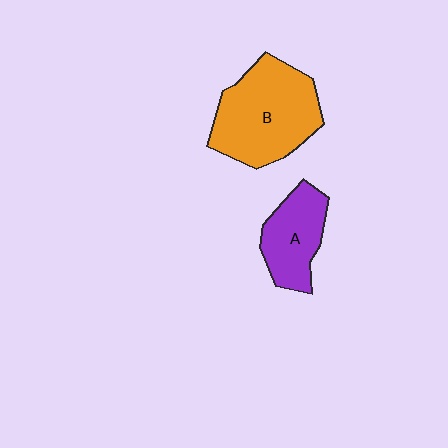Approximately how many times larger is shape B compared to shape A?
Approximately 1.7 times.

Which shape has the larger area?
Shape B (orange).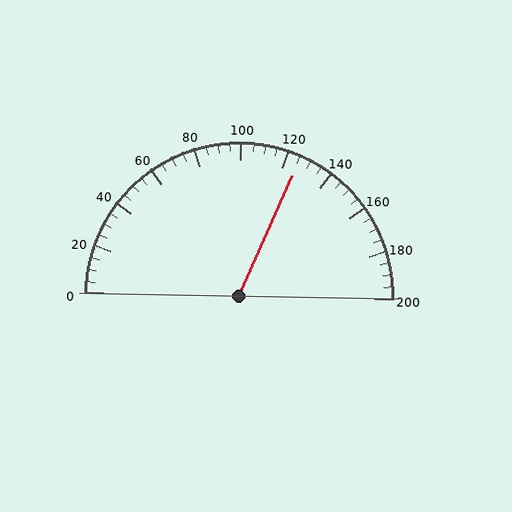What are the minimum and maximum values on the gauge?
The gauge ranges from 0 to 200.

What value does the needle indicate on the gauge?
The needle indicates approximately 125.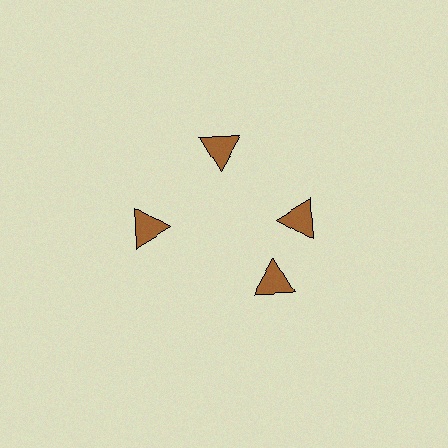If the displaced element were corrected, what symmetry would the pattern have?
It would have 4-fold rotational symmetry — the pattern would map onto itself every 90 degrees.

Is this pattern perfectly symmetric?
No. The 4 brown triangles are arranged in a ring, but one element near the 6 o'clock position is rotated out of alignment along the ring, breaking the 4-fold rotational symmetry.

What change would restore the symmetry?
The symmetry would be restored by rotating it back into even spacing with its neighbors so that all 4 triangles sit at equal angles and equal distance from the center.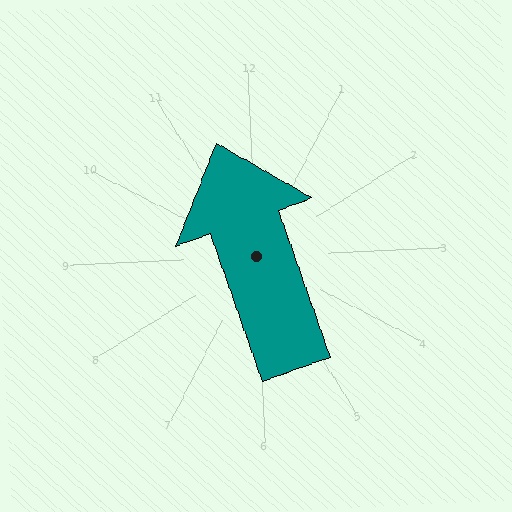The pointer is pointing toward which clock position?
Roughly 11 o'clock.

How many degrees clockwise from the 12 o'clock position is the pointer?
Approximately 343 degrees.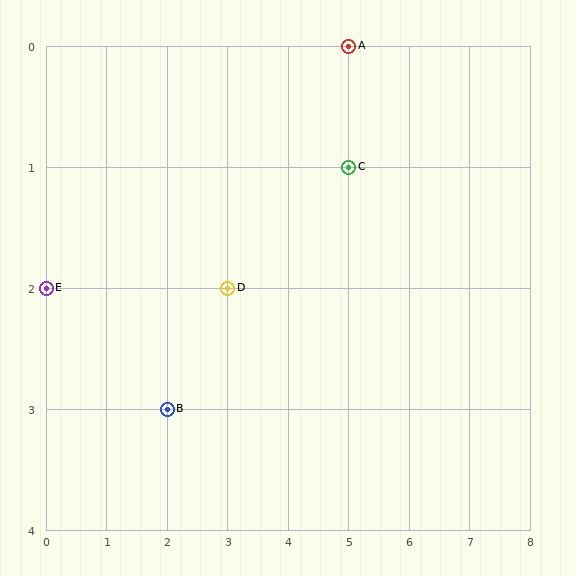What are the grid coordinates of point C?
Point C is at grid coordinates (5, 1).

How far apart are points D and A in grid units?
Points D and A are 2 columns and 2 rows apart (about 2.8 grid units diagonally).